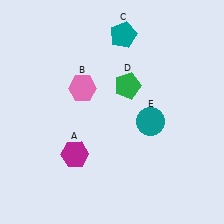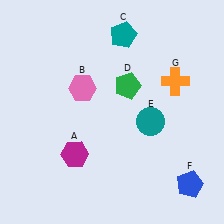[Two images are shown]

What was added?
A blue pentagon (F), an orange cross (G) were added in Image 2.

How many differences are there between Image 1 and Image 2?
There are 2 differences between the two images.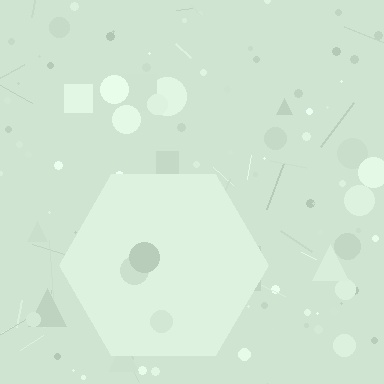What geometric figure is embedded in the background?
A hexagon is embedded in the background.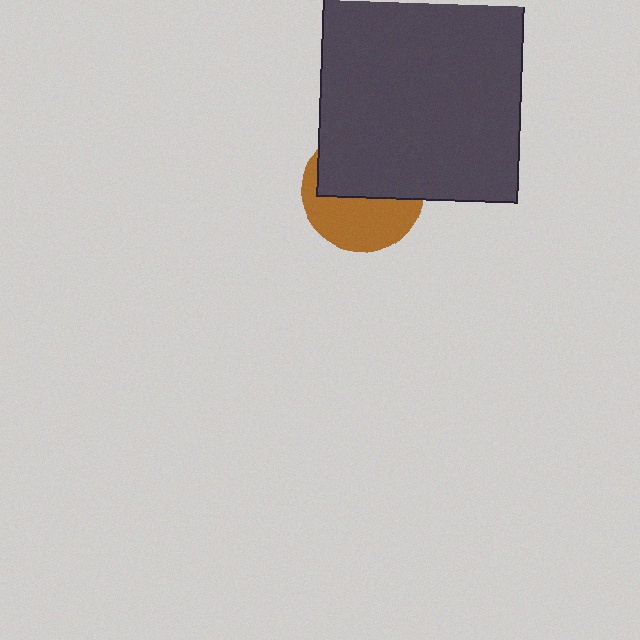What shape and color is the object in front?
The object in front is a dark gray square.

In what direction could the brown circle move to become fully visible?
The brown circle could move down. That would shift it out from behind the dark gray square entirely.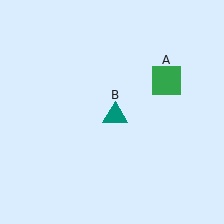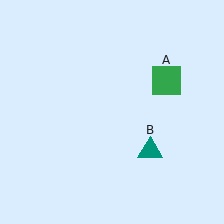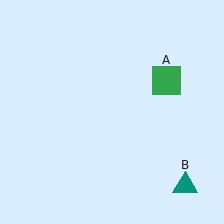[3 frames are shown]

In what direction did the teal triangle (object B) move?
The teal triangle (object B) moved down and to the right.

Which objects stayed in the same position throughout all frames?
Green square (object A) remained stationary.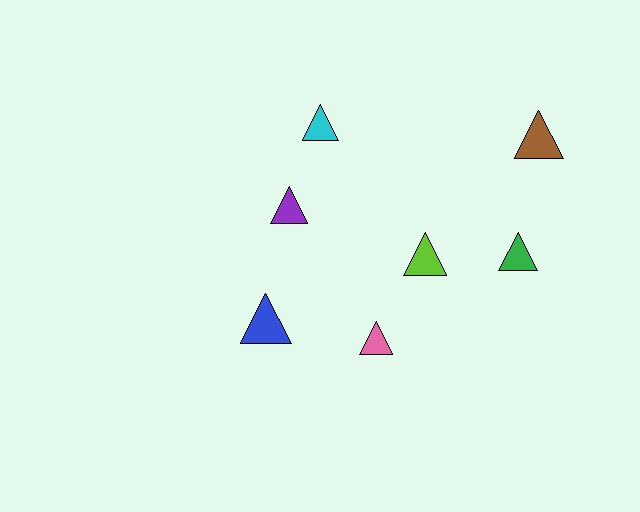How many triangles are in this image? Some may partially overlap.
There are 7 triangles.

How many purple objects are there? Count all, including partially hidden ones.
There is 1 purple object.